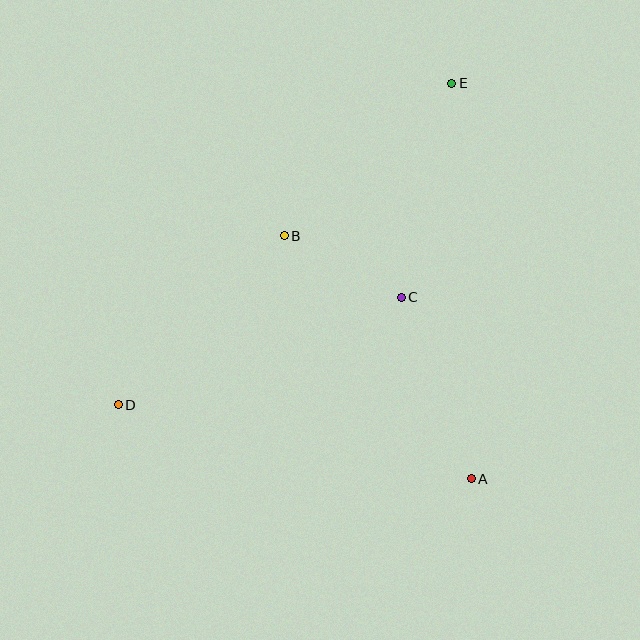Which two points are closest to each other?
Points B and C are closest to each other.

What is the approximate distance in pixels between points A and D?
The distance between A and D is approximately 361 pixels.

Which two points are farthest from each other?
Points D and E are farthest from each other.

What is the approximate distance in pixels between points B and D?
The distance between B and D is approximately 237 pixels.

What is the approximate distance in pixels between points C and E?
The distance between C and E is approximately 220 pixels.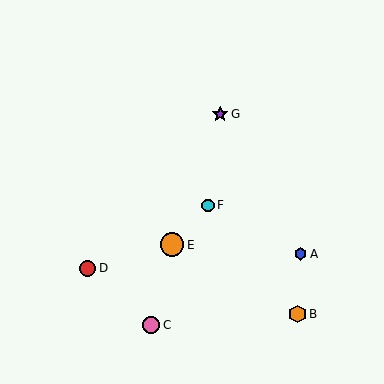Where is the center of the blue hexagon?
The center of the blue hexagon is at (300, 254).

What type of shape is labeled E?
Shape E is an orange circle.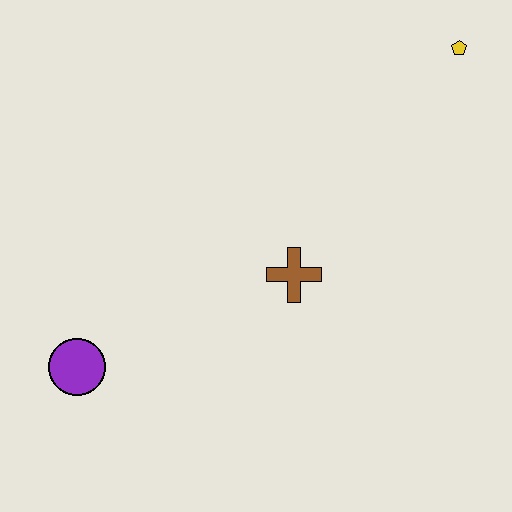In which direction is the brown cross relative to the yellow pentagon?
The brown cross is below the yellow pentagon.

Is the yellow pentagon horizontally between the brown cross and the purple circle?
No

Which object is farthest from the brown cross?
The yellow pentagon is farthest from the brown cross.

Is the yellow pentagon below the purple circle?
No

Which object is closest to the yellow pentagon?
The brown cross is closest to the yellow pentagon.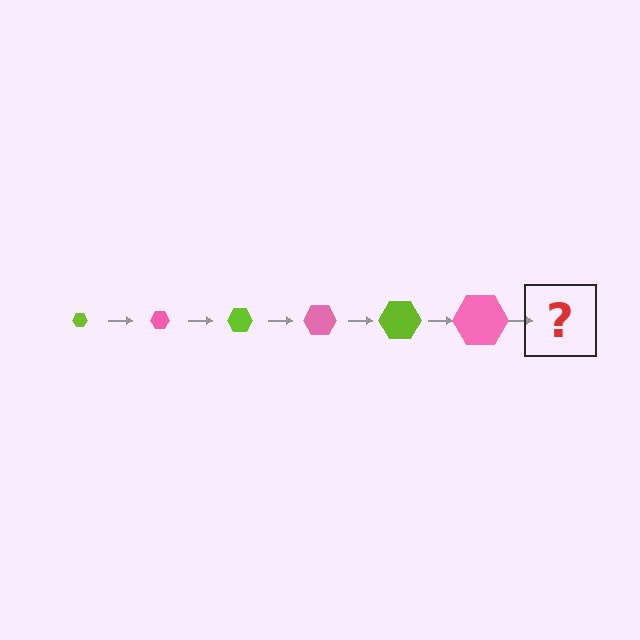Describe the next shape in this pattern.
It should be a lime hexagon, larger than the previous one.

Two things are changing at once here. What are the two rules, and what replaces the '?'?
The two rules are that the hexagon grows larger each step and the color cycles through lime and pink. The '?' should be a lime hexagon, larger than the previous one.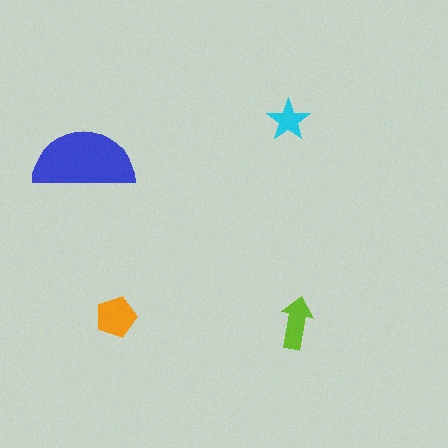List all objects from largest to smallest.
The blue semicircle, the orange pentagon, the lime arrow, the cyan star.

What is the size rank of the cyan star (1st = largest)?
4th.